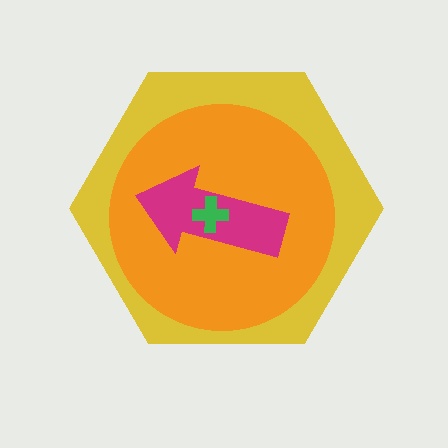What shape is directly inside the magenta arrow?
The green cross.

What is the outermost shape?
The yellow hexagon.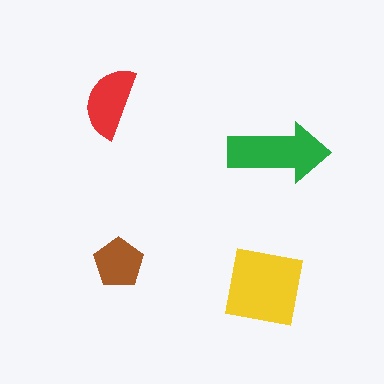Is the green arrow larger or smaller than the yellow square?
Smaller.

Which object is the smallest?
The brown pentagon.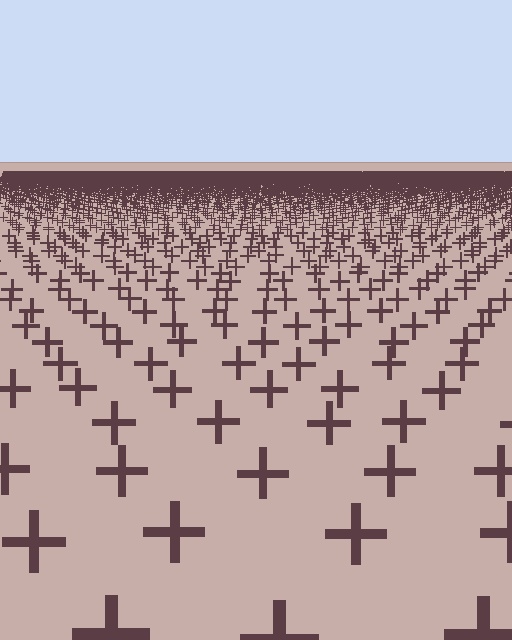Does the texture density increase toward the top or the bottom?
Density increases toward the top.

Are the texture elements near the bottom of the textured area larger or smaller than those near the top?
Larger. Near the bottom, elements are closer to the viewer and appear at a bigger on-screen size.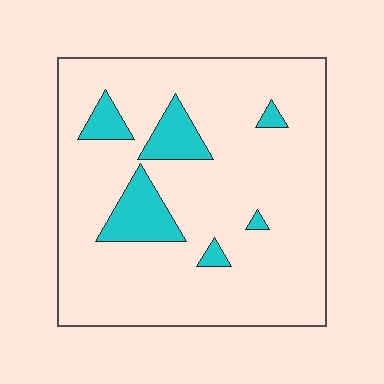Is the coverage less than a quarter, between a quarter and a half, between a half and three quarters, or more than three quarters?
Less than a quarter.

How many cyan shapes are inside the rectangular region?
6.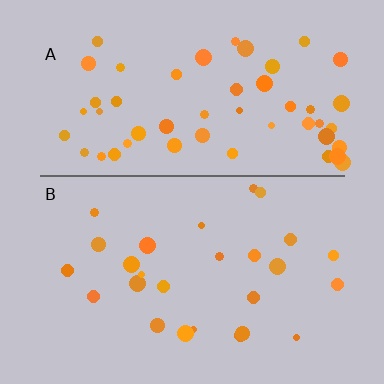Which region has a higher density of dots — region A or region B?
A (the top).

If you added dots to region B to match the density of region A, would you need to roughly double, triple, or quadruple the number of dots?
Approximately double.